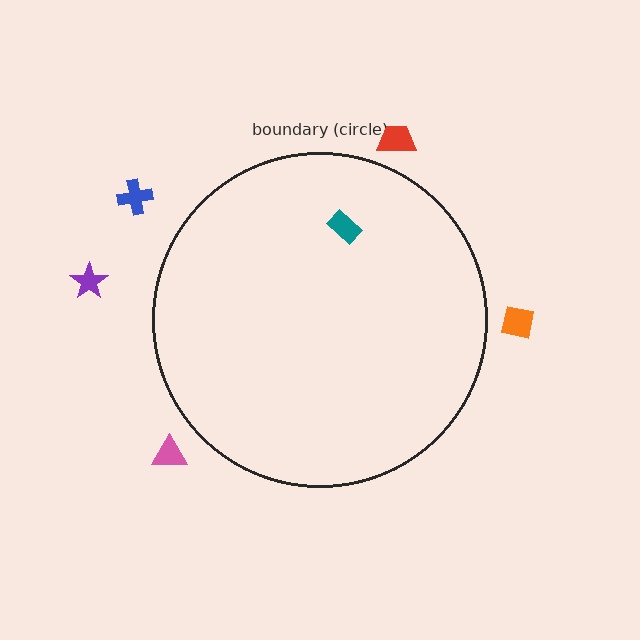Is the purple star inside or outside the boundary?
Outside.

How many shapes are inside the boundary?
1 inside, 5 outside.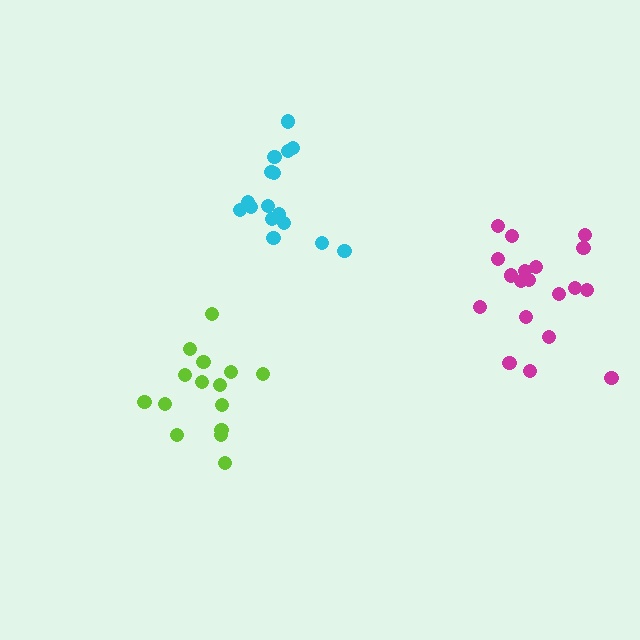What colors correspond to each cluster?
The clusters are colored: lime, cyan, magenta.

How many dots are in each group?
Group 1: 15 dots, Group 2: 16 dots, Group 3: 19 dots (50 total).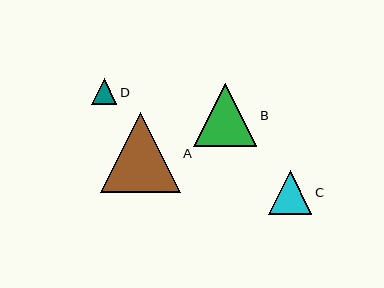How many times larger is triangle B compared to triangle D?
Triangle B is approximately 2.5 times the size of triangle D.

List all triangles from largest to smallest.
From largest to smallest: A, B, C, D.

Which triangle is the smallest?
Triangle D is the smallest with a size of approximately 26 pixels.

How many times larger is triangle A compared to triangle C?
Triangle A is approximately 1.8 times the size of triangle C.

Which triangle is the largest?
Triangle A is the largest with a size of approximately 80 pixels.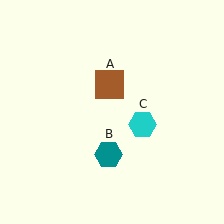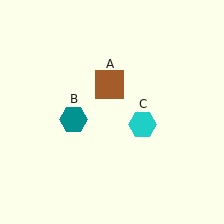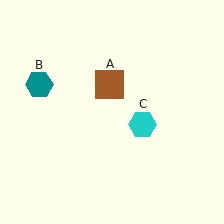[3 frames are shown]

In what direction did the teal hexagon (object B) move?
The teal hexagon (object B) moved up and to the left.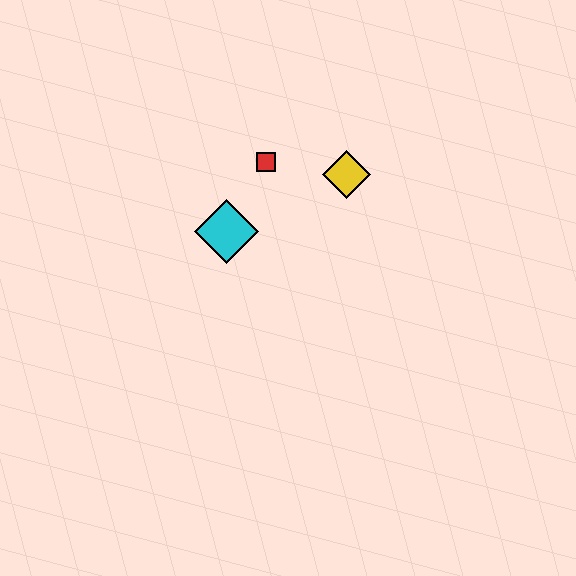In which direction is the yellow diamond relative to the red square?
The yellow diamond is to the right of the red square.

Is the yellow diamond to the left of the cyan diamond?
No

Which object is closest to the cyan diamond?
The red square is closest to the cyan diamond.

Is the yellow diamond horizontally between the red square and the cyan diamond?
No